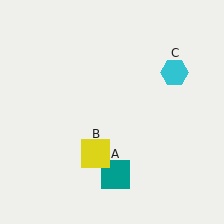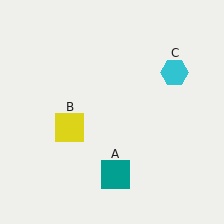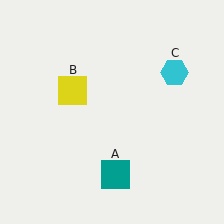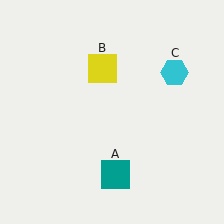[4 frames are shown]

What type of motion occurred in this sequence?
The yellow square (object B) rotated clockwise around the center of the scene.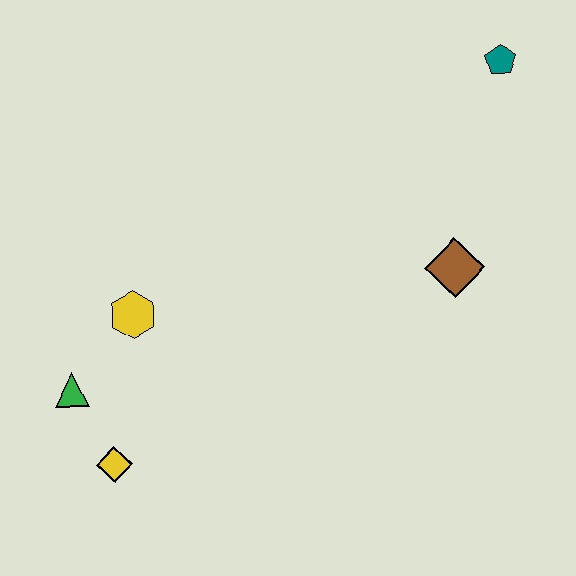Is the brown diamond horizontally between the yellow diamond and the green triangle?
No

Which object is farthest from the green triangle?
The teal pentagon is farthest from the green triangle.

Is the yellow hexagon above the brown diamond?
No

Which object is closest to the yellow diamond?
The green triangle is closest to the yellow diamond.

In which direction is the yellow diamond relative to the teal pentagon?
The yellow diamond is to the left of the teal pentagon.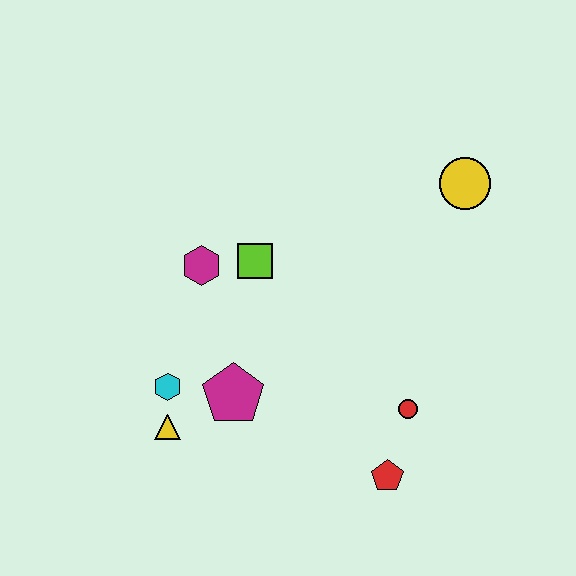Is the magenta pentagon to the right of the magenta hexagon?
Yes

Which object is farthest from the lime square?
The red pentagon is farthest from the lime square.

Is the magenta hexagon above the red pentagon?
Yes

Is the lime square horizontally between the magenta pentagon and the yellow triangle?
No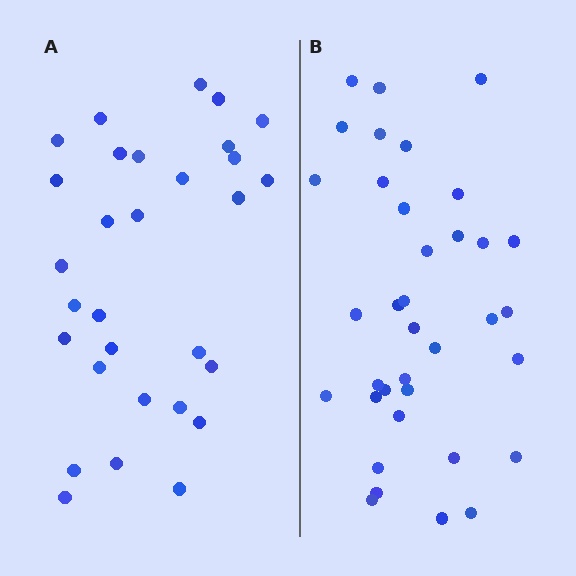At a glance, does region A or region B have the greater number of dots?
Region B (the right region) has more dots.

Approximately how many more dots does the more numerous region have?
Region B has about 6 more dots than region A.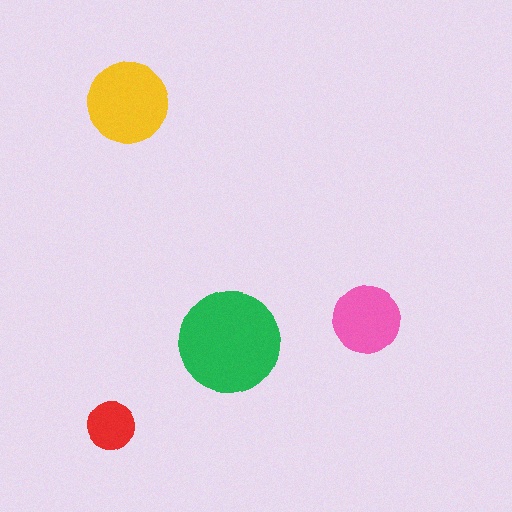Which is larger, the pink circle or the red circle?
The pink one.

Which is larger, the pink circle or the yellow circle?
The yellow one.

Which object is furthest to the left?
The red circle is leftmost.